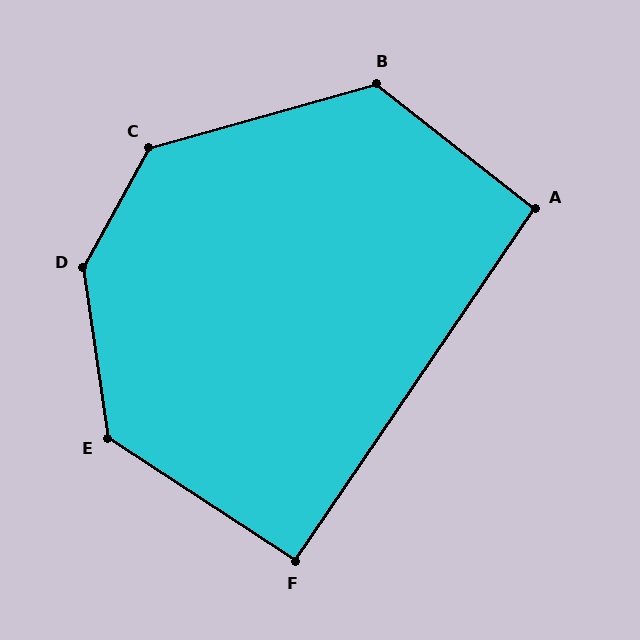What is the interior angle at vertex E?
Approximately 132 degrees (obtuse).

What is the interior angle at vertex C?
Approximately 134 degrees (obtuse).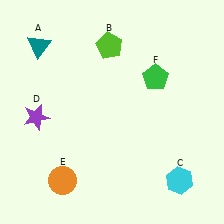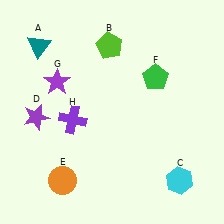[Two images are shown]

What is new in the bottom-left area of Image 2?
A purple cross (H) was added in the bottom-left area of Image 2.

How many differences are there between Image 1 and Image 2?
There are 2 differences between the two images.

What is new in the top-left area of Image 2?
A purple star (G) was added in the top-left area of Image 2.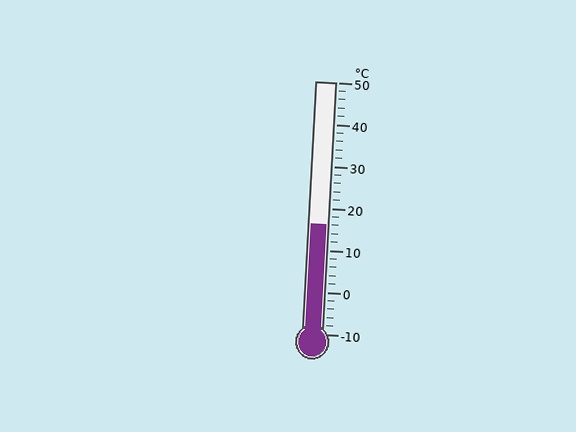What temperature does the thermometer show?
The thermometer shows approximately 16°C.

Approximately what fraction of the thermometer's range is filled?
The thermometer is filled to approximately 45% of its range.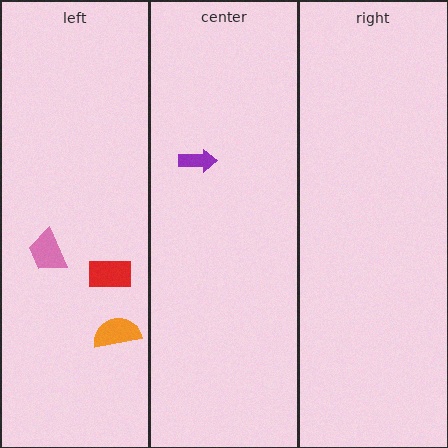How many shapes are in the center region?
1.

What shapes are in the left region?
The pink trapezoid, the orange semicircle, the red rectangle.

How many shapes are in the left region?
3.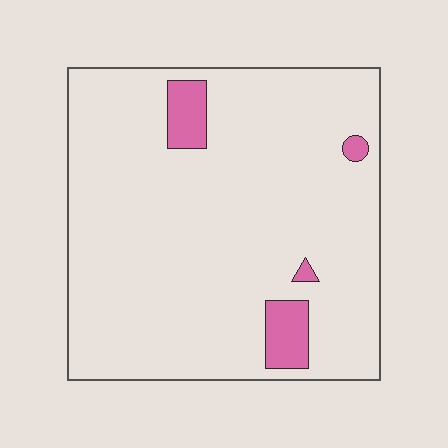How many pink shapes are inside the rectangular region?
4.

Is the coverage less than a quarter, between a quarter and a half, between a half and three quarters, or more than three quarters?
Less than a quarter.